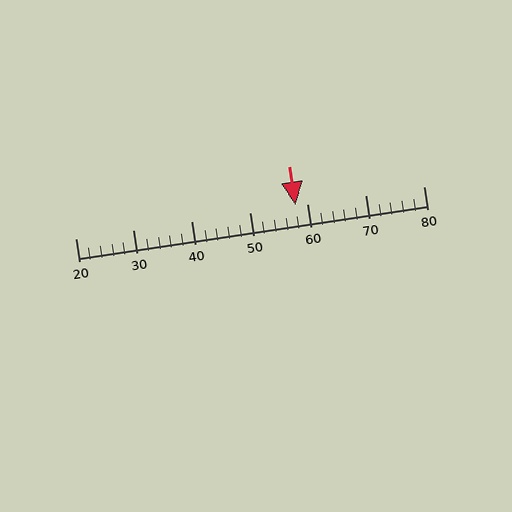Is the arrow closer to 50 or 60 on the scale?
The arrow is closer to 60.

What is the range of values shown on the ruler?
The ruler shows values from 20 to 80.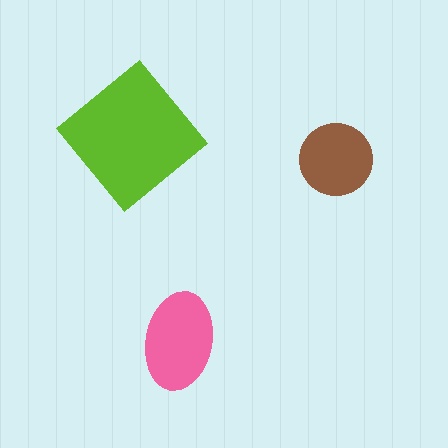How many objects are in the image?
There are 3 objects in the image.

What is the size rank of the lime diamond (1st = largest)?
1st.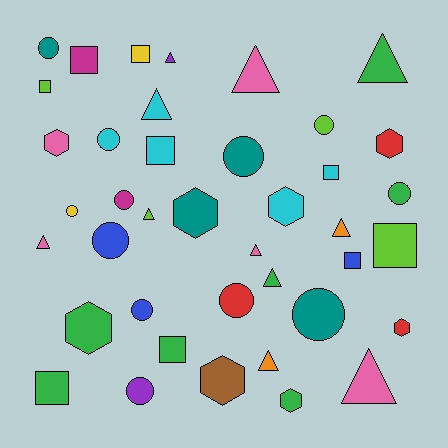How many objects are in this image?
There are 40 objects.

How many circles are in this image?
There are 12 circles.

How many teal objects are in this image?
There are 4 teal objects.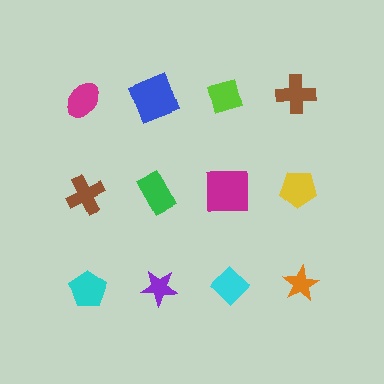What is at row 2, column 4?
A yellow pentagon.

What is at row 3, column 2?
A purple star.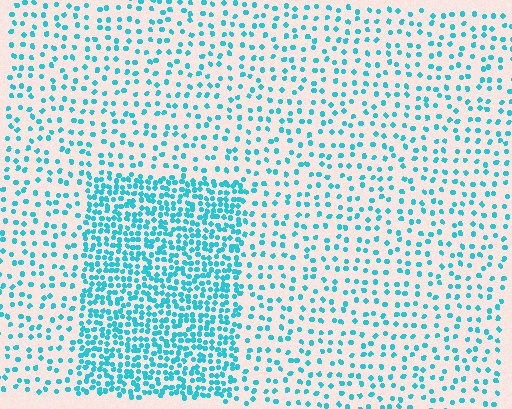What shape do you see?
I see a rectangle.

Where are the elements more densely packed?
The elements are more densely packed inside the rectangle boundary.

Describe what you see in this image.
The image contains small cyan elements arranged at two different densities. A rectangle-shaped region is visible where the elements are more densely packed than the surrounding area.